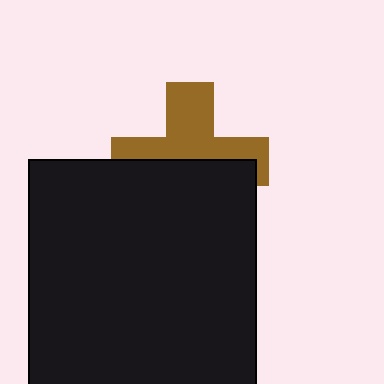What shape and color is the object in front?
The object in front is a black square.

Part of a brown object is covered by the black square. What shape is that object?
It is a cross.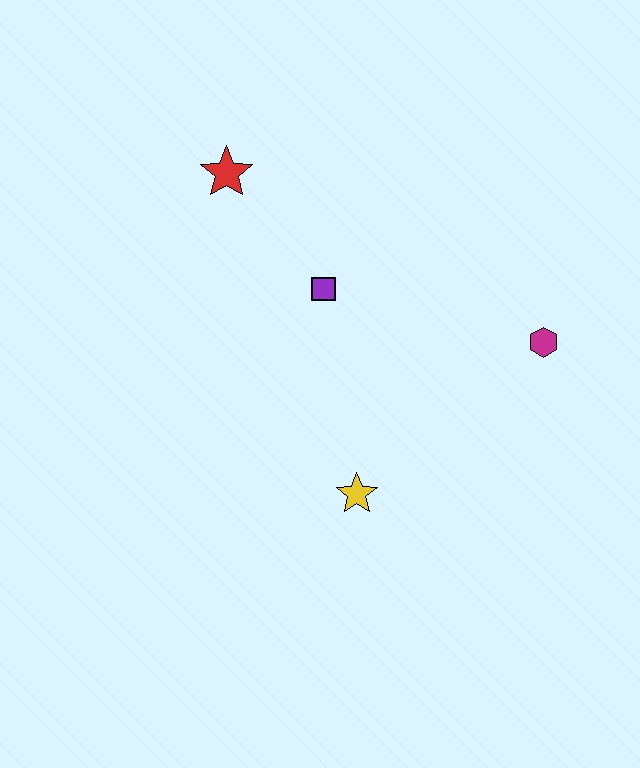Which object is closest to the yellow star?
The purple square is closest to the yellow star.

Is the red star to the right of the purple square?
No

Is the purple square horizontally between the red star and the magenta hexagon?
Yes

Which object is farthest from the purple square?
The magenta hexagon is farthest from the purple square.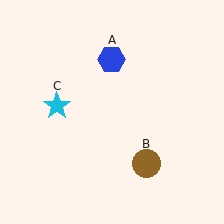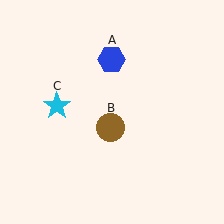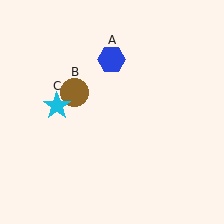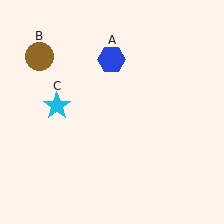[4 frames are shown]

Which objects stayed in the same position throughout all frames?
Blue hexagon (object A) and cyan star (object C) remained stationary.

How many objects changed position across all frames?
1 object changed position: brown circle (object B).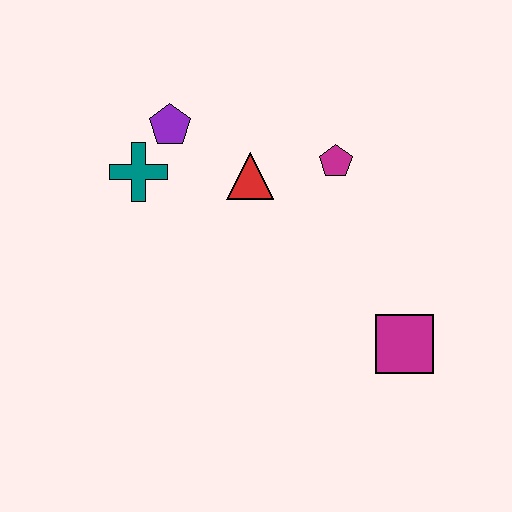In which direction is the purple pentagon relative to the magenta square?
The purple pentagon is to the left of the magenta square.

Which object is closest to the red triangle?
The magenta pentagon is closest to the red triangle.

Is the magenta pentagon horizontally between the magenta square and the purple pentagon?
Yes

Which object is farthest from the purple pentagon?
The magenta square is farthest from the purple pentagon.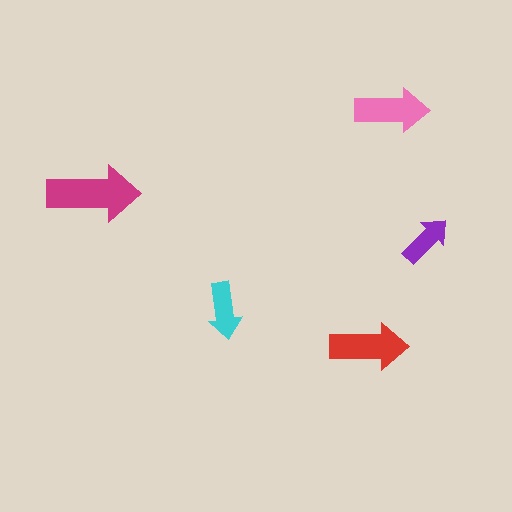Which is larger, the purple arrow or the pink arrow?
The pink one.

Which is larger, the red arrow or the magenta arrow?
The magenta one.